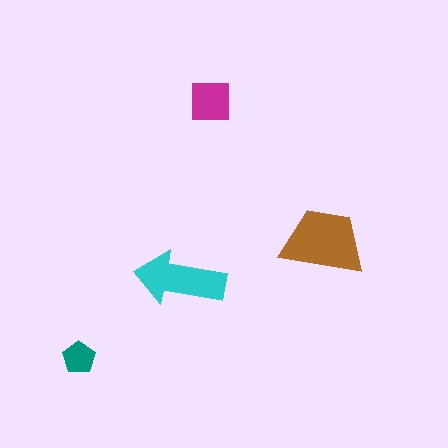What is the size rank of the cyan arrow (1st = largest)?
2nd.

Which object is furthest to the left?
The teal pentagon is leftmost.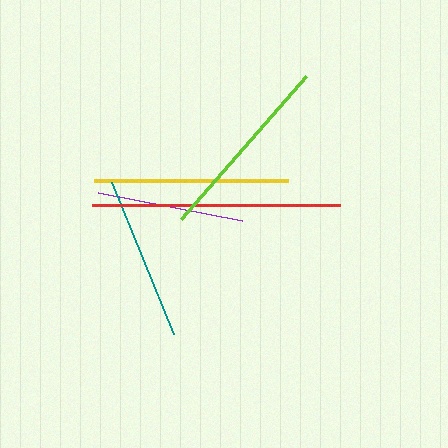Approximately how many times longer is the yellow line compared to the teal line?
The yellow line is approximately 1.2 times the length of the teal line.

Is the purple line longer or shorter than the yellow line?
The yellow line is longer than the purple line.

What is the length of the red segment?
The red segment is approximately 249 pixels long.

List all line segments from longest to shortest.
From longest to shortest: red, yellow, lime, teal, purple.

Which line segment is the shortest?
The purple line is the shortest at approximately 147 pixels.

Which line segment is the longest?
The red line is the longest at approximately 249 pixels.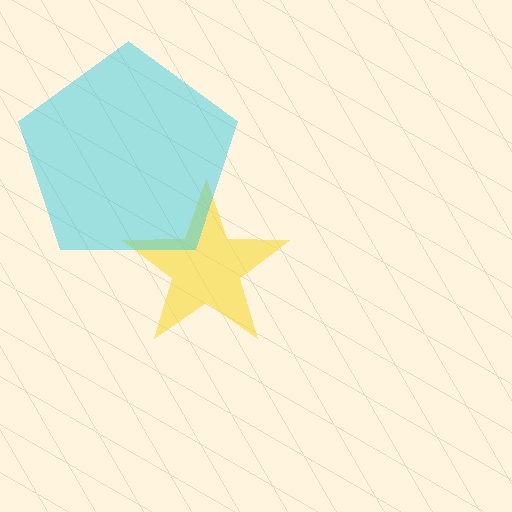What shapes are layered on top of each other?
The layered shapes are: a yellow star, a cyan pentagon.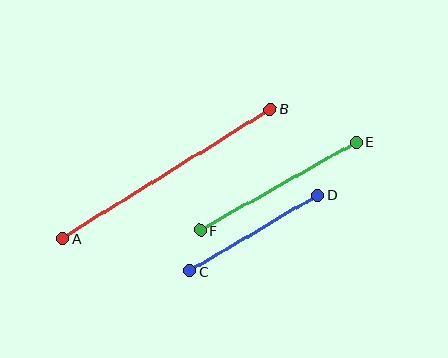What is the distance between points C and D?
The distance is approximately 148 pixels.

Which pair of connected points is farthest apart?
Points A and B are farthest apart.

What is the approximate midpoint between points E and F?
The midpoint is at approximately (278, 186) pixels.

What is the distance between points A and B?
The distance is approximately 245 pixels.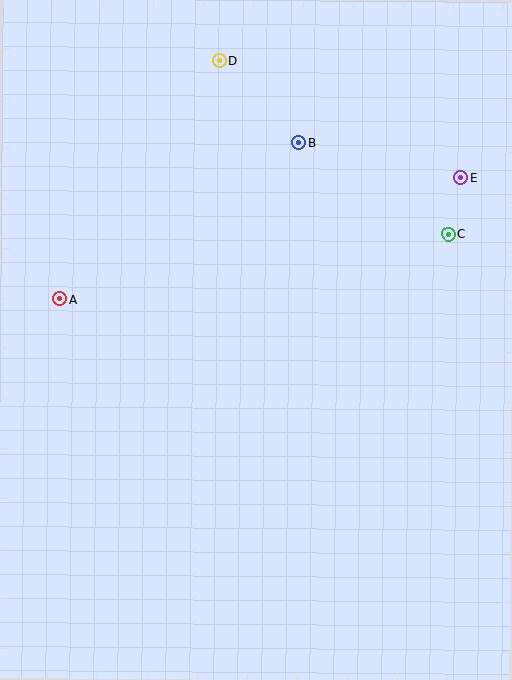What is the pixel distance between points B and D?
The distance between B and D is 114 pixels.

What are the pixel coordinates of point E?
Point E is at (461, 177).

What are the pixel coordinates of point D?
Point D is at (220, 61).